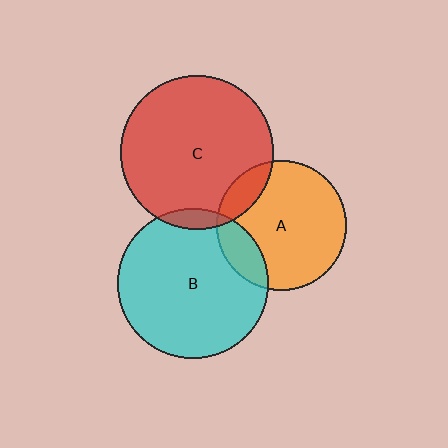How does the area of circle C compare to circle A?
Approximately 1.4 times.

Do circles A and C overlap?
Yes.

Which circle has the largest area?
Circle C (red).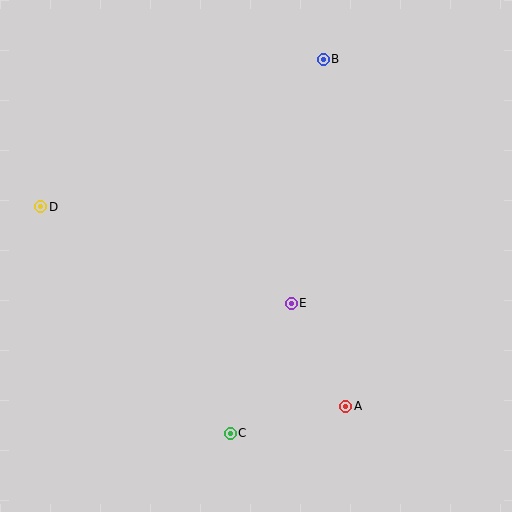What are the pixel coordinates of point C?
Point C is at (230, 433).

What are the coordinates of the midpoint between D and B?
The midpoint between D and B is at (182, 133).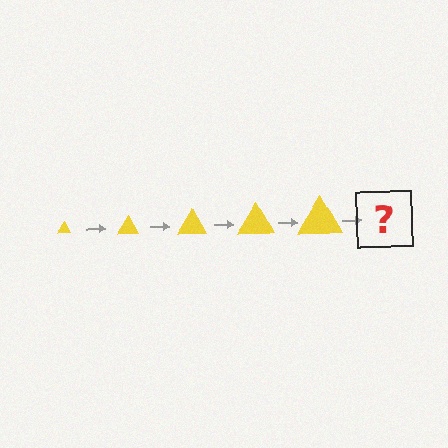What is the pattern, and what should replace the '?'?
The pattern is that the triangle gets progressively larger each step. The '?' should be a yellow triangle, larger than the previous one.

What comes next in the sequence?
The next element should be a yellow triangle, larger than the previous one.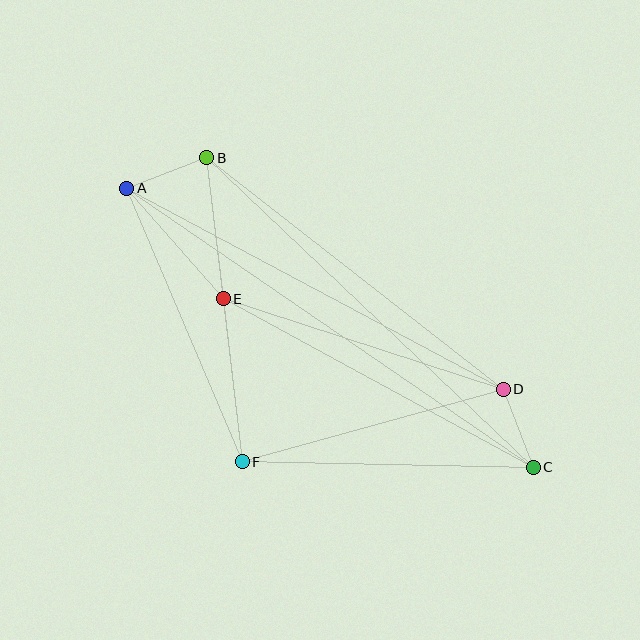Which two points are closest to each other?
Points C and D are closest to each other.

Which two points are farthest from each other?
Points A and C are farthest from each other.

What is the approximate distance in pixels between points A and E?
The distance between A and E is approximately 147 pixels.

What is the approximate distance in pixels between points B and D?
The distance between B and D is approximately 376 pixels.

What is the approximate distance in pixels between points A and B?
The distance between A and B is approximately 86 pixels.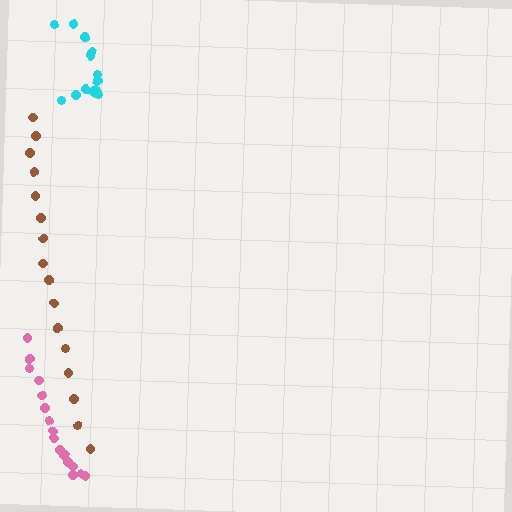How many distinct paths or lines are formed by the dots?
There are 3 distinct paths.